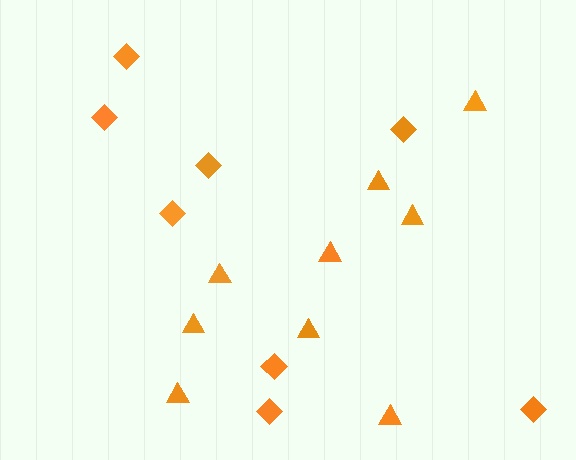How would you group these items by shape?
There are 2 groups: one group of triangles (9) and one group of diamonds (8).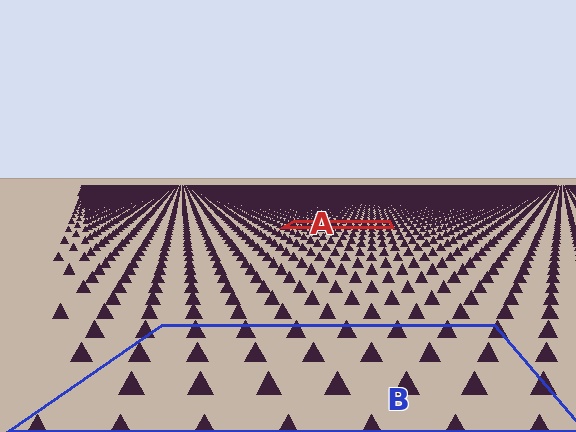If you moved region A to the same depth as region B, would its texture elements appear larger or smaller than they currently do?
They would appear larger. At a closer depth, the same texture elements are projected at a bigger on-screen size.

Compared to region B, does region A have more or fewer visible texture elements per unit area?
Region A has more texture elements per unit area — they are packed more densely because it is farther away.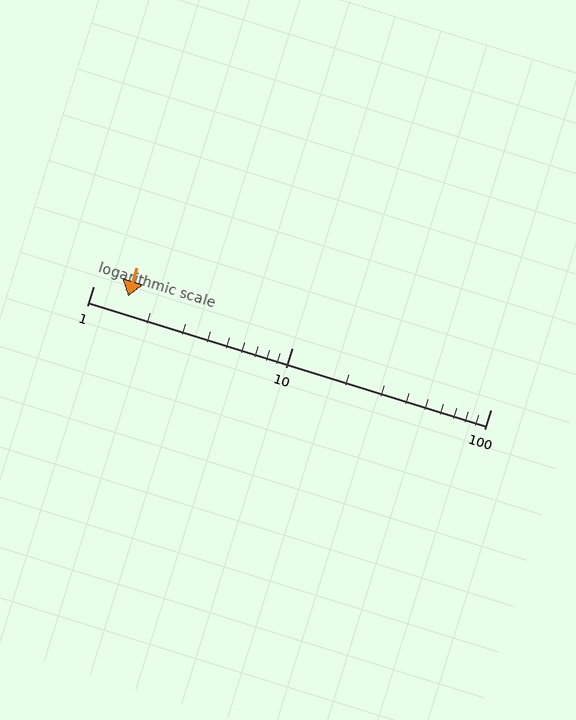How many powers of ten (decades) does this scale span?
The scale spans 2 decades, from 1 to 100.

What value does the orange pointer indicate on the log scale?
The pointer indicates approximately 1.5.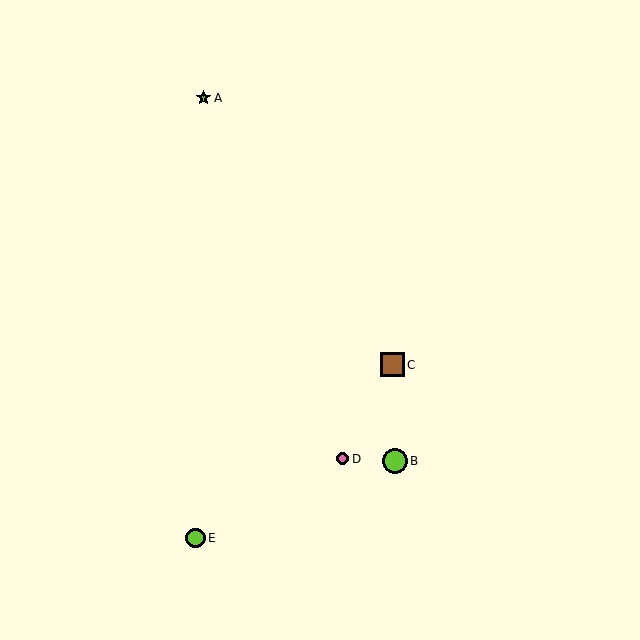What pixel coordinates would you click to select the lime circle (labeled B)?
Click at (395, 461) to select the lime circle B.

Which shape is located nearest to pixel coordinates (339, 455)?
The pink circle (labeled D) at (343, 459) is nearest to that location.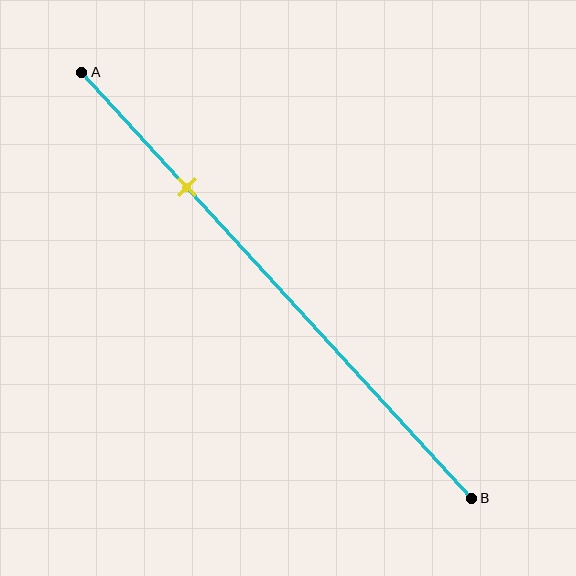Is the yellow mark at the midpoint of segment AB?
No, the mark is at about 25% from A, not at the 50% midpoint.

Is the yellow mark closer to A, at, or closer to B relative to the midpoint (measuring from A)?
The yellow mark is closer to point A than the midpoint of segment AB.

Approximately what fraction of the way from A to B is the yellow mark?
The yellow mark is approximately 25% of the way from A to B.